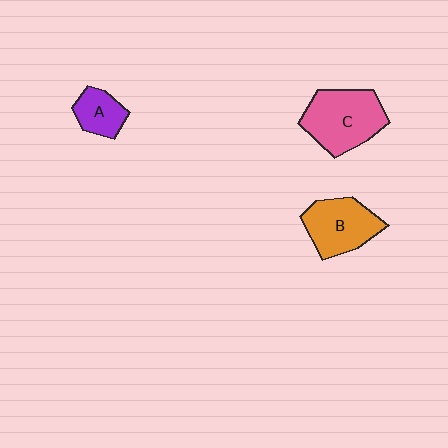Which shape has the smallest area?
Shape A (purple).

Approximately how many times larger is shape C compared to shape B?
Approximately 1.2 times.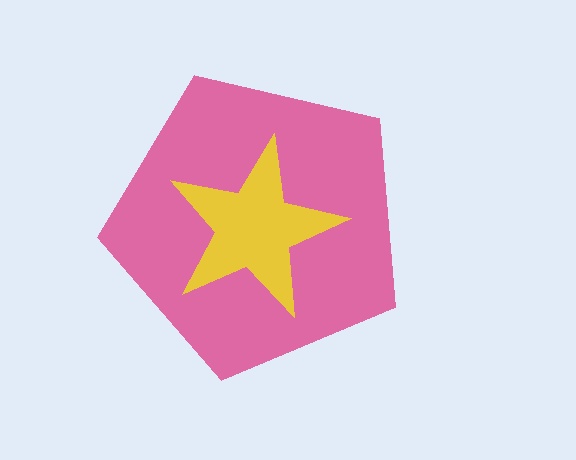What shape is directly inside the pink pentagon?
The yellow star.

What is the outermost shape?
The pink pentagon.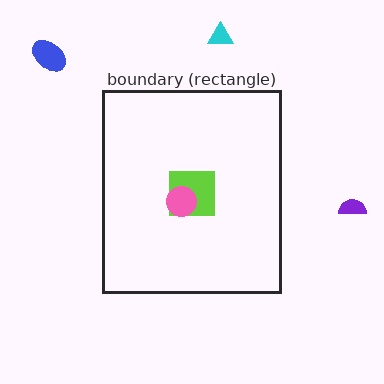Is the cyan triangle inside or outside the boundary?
Outside.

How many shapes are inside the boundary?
2 inside, 3 outside.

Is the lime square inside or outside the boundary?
Inside.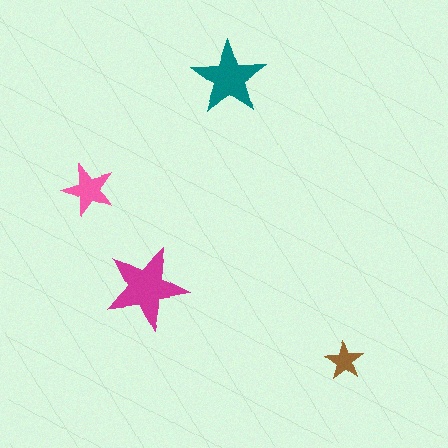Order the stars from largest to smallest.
the magenta one, the teal one, the pink one, the brown one.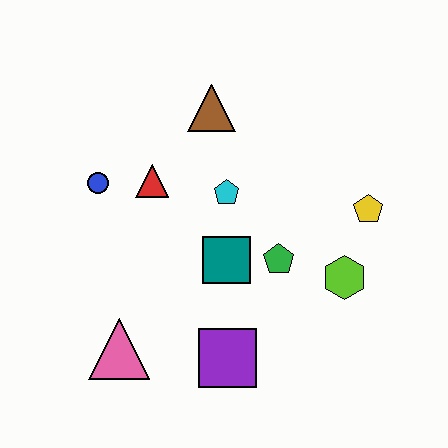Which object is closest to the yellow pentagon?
The lime hexagon is closest to the yellow pentagon.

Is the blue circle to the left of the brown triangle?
Yes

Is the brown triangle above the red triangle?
Yes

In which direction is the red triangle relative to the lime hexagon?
The red triangle is to the left of the lime hexagon.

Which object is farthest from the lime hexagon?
The blue circle is farthest from the lime hexagon.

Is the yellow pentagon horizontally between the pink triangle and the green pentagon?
No